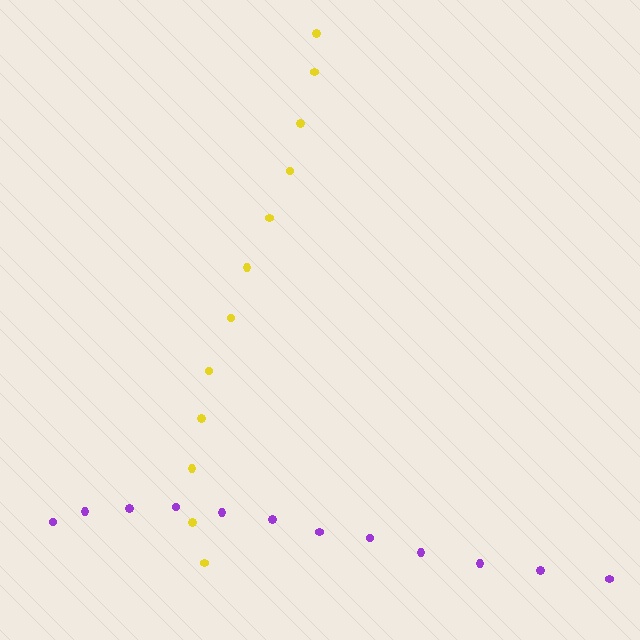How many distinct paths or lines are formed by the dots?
There are 2 distinct paths.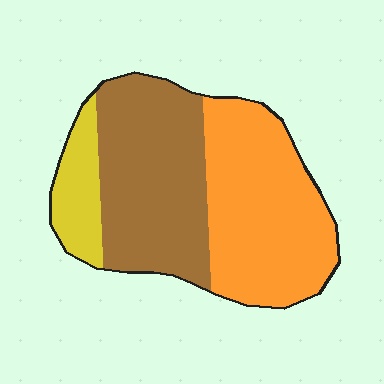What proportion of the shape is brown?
Brown covers around 45% of the shape.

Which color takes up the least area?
Yellow, at roughly 15%.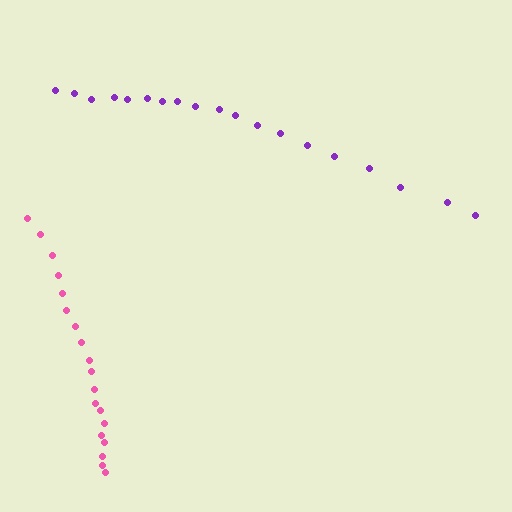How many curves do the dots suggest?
There are 2 distinct paths.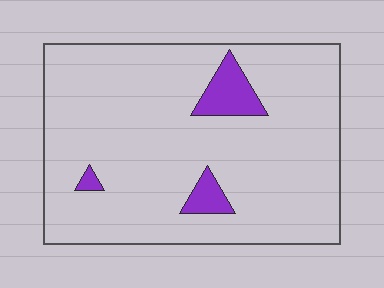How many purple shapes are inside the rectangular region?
3.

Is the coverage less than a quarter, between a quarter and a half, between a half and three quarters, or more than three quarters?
Less than a quarter.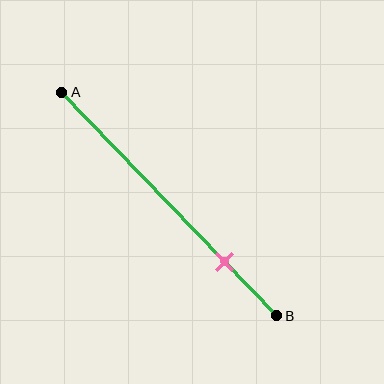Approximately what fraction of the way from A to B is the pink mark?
The pink mark is approximately 75% of the way from A to B.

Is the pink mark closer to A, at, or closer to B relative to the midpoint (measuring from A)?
The pink mark is closer to point B than the midpoint of segment AB.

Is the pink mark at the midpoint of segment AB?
No, the mark is at about 75% from A, not at the 50% midpoint.